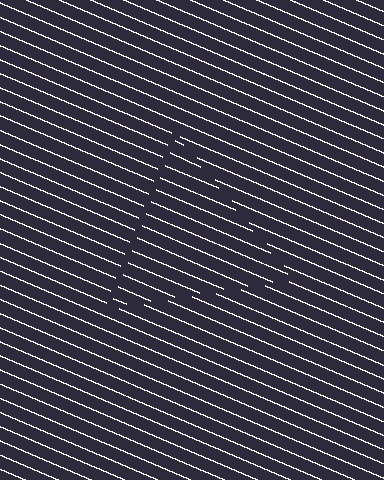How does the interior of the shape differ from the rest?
The interior of the shape contains the same grating, shifted by half a period — the contour is defined by the phase discontinuity where line-ends from the inner and outer gratings abut.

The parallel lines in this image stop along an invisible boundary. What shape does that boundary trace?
An illusory triangle. The interior of the shape contains the same grating, shifted by half a period — the contour is defined by the phase discontinuity where line-ends from the inner and outer gratings abut.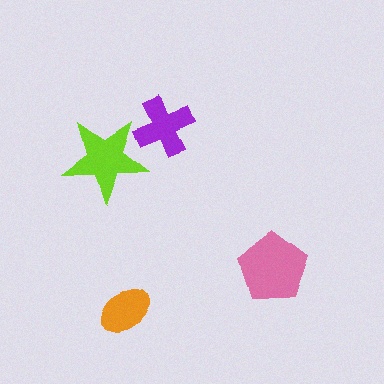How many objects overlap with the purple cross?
1 object overlaps with the purple cross.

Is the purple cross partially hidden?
No, no other shape covers it.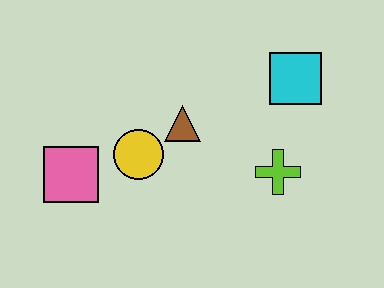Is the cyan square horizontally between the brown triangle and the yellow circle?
No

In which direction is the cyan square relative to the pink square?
The cyan square is to the right of the pink square.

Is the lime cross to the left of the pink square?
No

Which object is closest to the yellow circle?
The brown triangle is closest to the yellow circle.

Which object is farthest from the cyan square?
The pink square is farthest from the cyan square.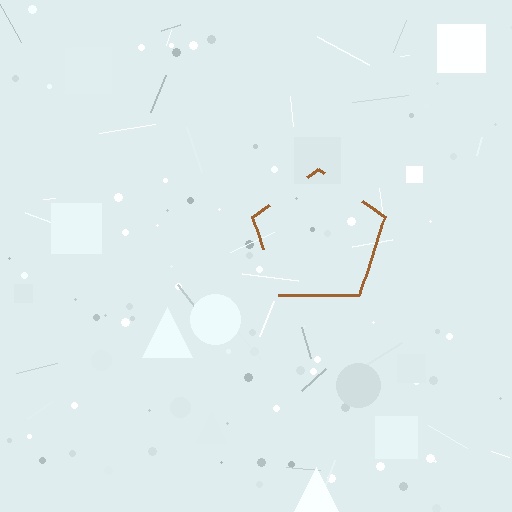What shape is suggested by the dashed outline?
The dashed outline suggests a pentagon.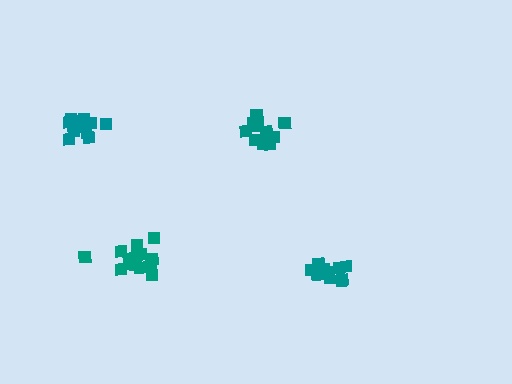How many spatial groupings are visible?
There are 4 spatial groupings.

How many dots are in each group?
Group 1: 12 dots, Group 2: 11 dots, Group 3: 12 dots, Group 4: 16 dots (51 total).